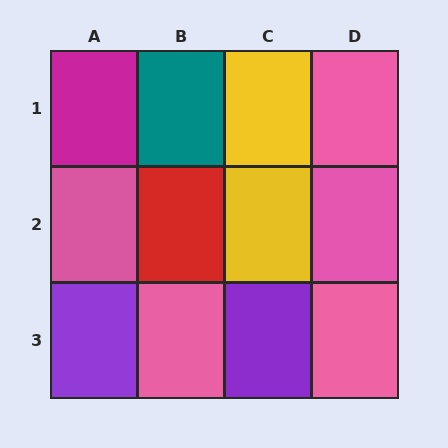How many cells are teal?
1 cell is teal.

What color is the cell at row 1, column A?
Magenta.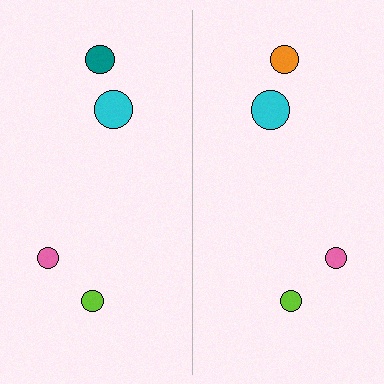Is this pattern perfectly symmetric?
No, the pattern is not perfectly symmetric. The orange circle on the right side breaks the symmetry — its mirror counterpart is teal.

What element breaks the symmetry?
The orange circle on the right side breaks the symmetry — its mirror counterpart is teal.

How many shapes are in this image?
There are 8 shapes in this image.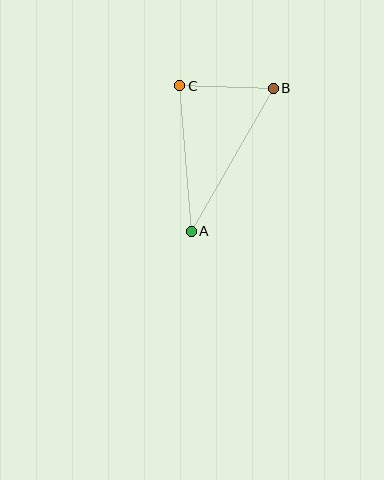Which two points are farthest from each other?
Points A and B are farthest from each other.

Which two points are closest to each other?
Points B and C are closest to each other.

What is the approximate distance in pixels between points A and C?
The distance between A and C is approximately 146 pixels.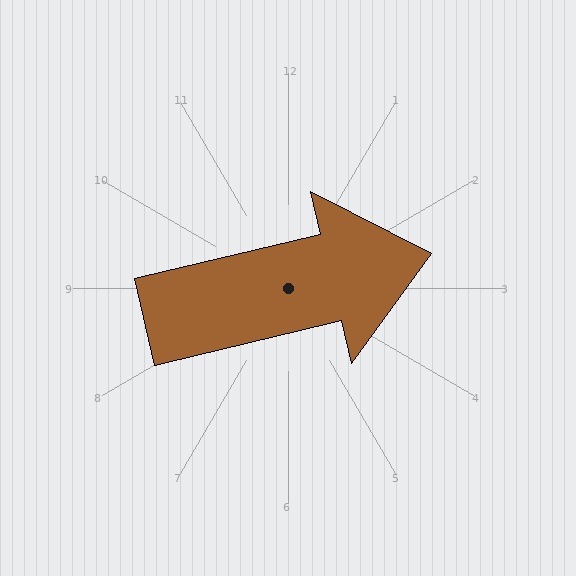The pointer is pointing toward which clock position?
Roughly 3 o'clock.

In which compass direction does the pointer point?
East.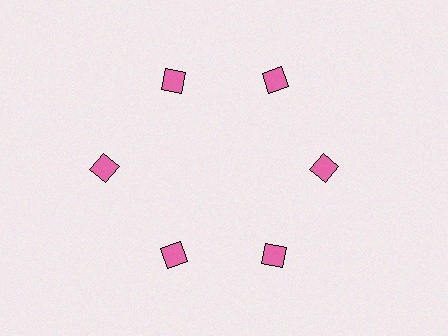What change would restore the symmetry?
The symmetry would be restored by moving it inward, back onto the ring so that all 6 squares sit at equal angles and equal distance from the center.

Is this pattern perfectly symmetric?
No. The 6 pink squares are arranged in a ring, but one element near the 9 o'clock position is pushed outward from the center, breaking the 6-fold rotational symmetry.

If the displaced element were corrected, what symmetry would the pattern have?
It would have 6-fold rotational symmetry — the pattern would map onto itself every 60 degrees.